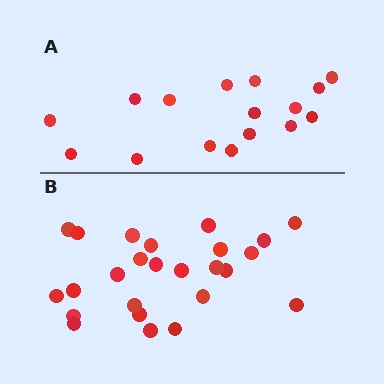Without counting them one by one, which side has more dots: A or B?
Region B (the bottom region) has more dots.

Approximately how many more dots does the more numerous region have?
Region B has roughly 8 or so more dots than region A.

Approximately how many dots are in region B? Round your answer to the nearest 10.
About 20 dots. (The exact count is 25, which rounds to 20.)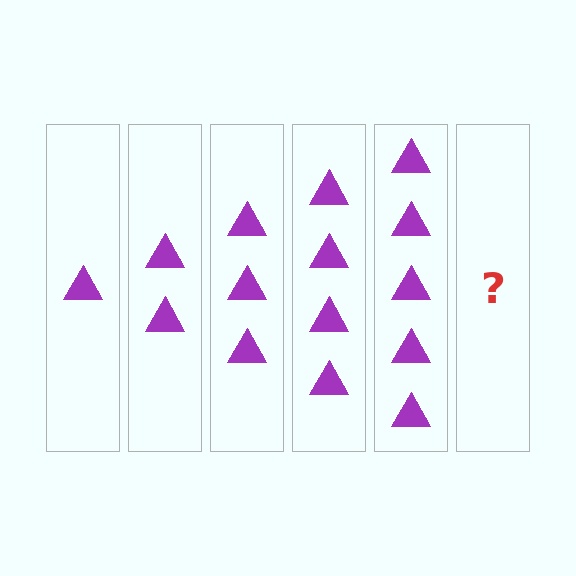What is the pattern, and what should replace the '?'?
The pattern is that each step adds one more triangle. The '?' should be 6 triangles.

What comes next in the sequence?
The next element should be 6 triangles.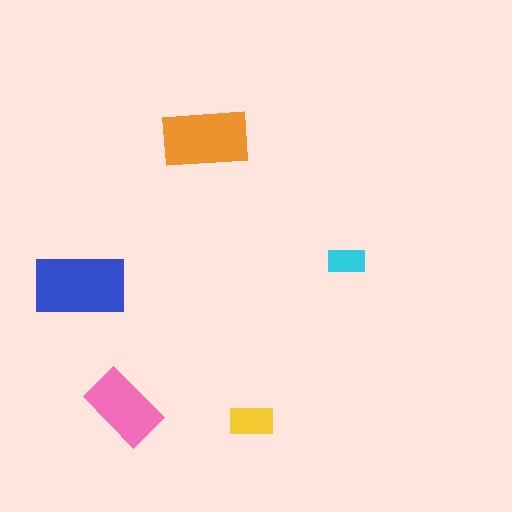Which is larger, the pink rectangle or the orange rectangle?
The orange one.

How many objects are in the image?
There are 5 objects in the image.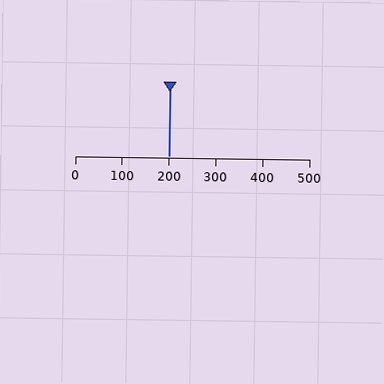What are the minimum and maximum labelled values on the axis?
The axis runs from 0 to 500.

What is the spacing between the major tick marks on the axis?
The major ticks are spaced 100 apart.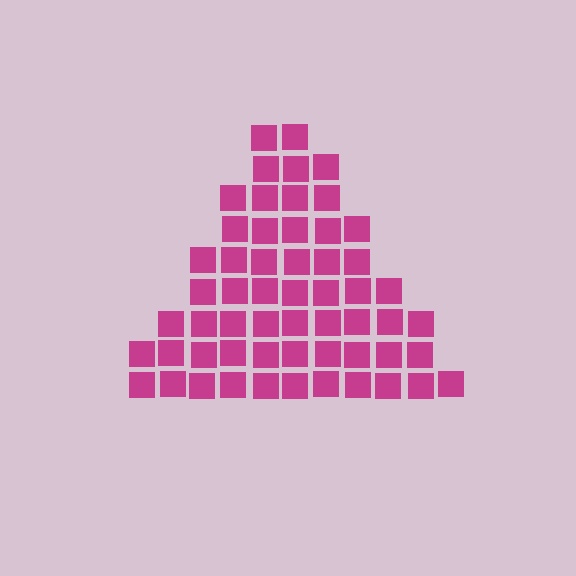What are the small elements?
The small elements are squares.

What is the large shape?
The large shape is a triangle.